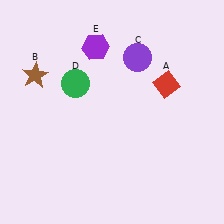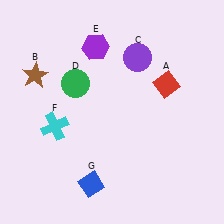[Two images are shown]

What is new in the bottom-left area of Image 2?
A cyan cross (F) was added in the bottom-left area of Image 2.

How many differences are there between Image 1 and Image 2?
There are 2 differences between the two images.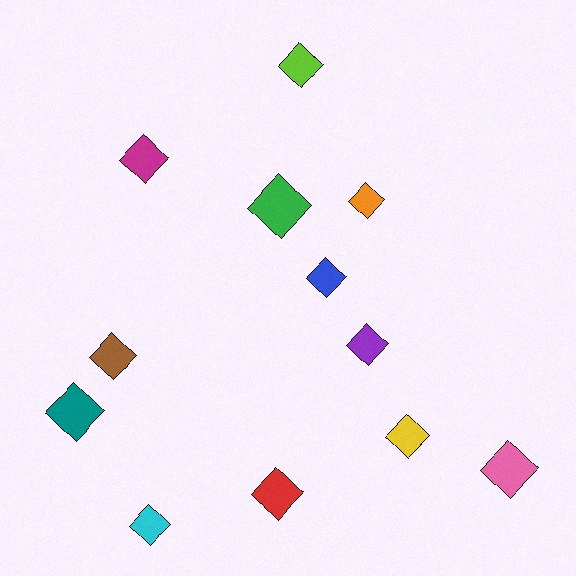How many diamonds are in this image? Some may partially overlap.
There are 12 diamonds.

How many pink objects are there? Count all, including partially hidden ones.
There is 1 pink object.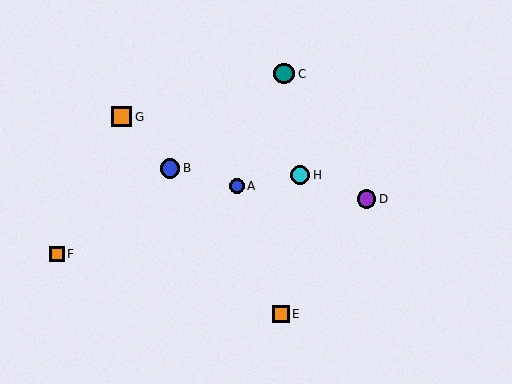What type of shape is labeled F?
Shape F is an orange square.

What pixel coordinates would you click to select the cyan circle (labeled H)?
Click at (300, 175) to select the cyan circle H.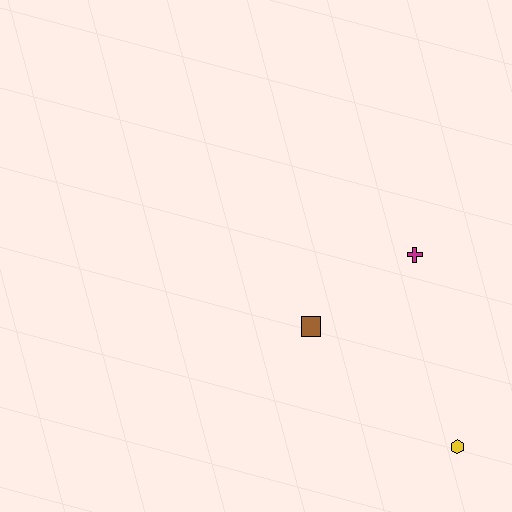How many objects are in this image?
There are 3 objects.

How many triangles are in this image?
There are no triangles.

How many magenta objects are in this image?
There is 1 magenta object.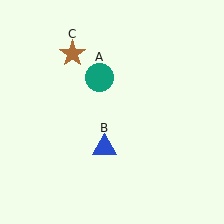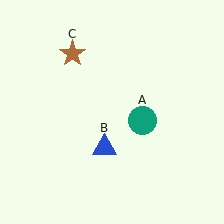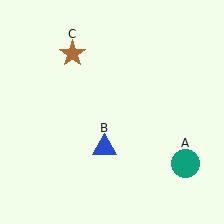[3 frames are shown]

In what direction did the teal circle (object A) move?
The teal circle (object A) moved down and to the right.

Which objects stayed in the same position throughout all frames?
Blue triangle (object B) and brown star (object C) remained stationary.